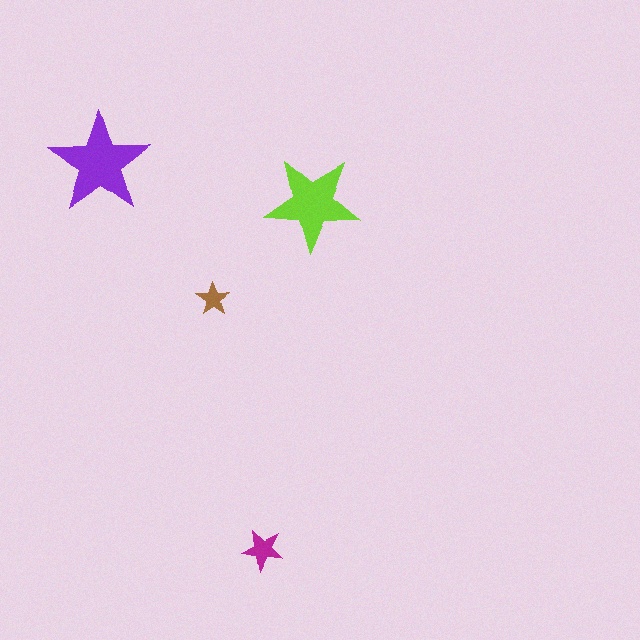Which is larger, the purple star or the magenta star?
The purple one.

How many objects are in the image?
There are 4 objects in the image.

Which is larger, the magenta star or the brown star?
The magenta one.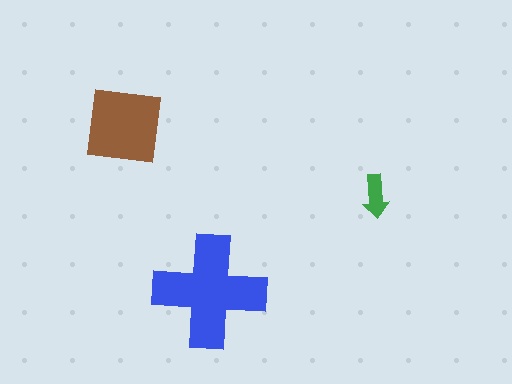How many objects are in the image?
There are 3 objects in the image.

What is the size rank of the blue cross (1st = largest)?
1st.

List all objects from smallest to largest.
The green arrow, the brown square, the blue cross.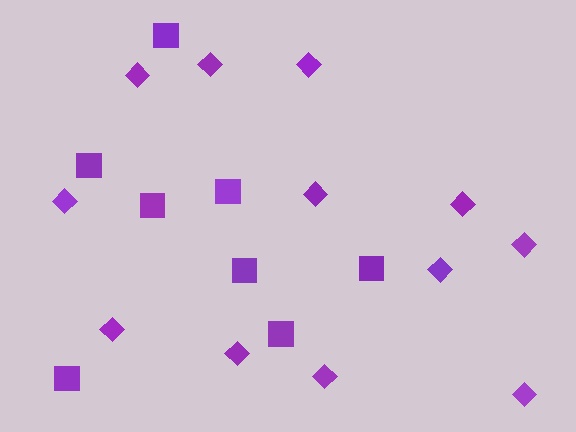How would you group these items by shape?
There are 2 groups: one group of diamonds (12) and one group of squares (8).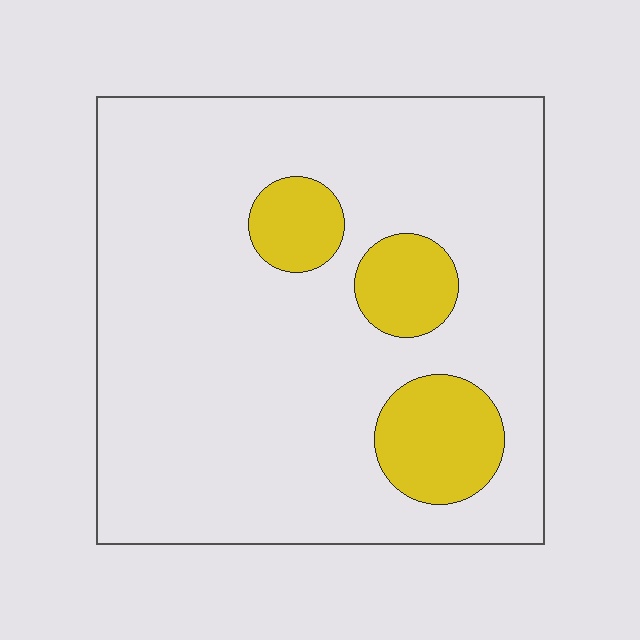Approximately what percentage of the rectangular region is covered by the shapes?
Approximately 15%.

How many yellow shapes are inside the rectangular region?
3.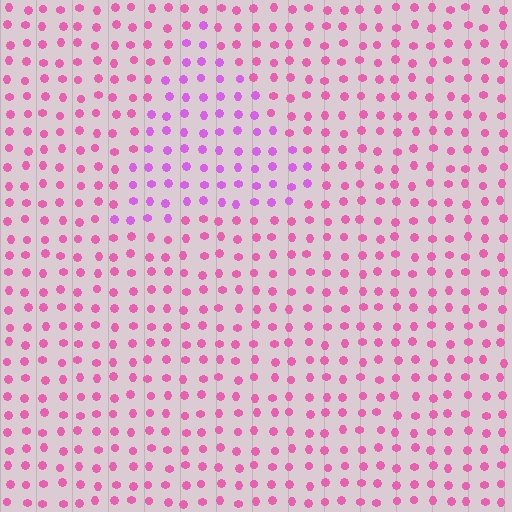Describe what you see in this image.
The image is filled with small pink elements in a uniform arrangement. A triangle-shaped region is visible where the elements are tinted to a slightly different hue, forming a subtle color boundary.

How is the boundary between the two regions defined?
The boundary is defined purely by a slight shift in hue (about 32 degrees). Spacing, size, and orientation are identical on both sides.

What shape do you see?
I see a triangle.